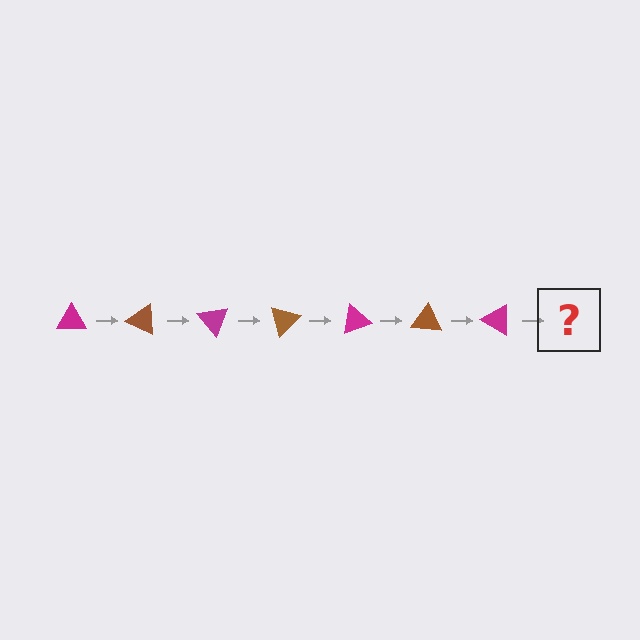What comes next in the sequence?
The next element should be a brown triangle, rotated 175 degrees from the start.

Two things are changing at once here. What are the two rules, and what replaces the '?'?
The two rules are that it rotates 25 degrees each step and the color cycles through magenta and brown. The '?' should be a brown triangle, rotated 175 degrees from the start.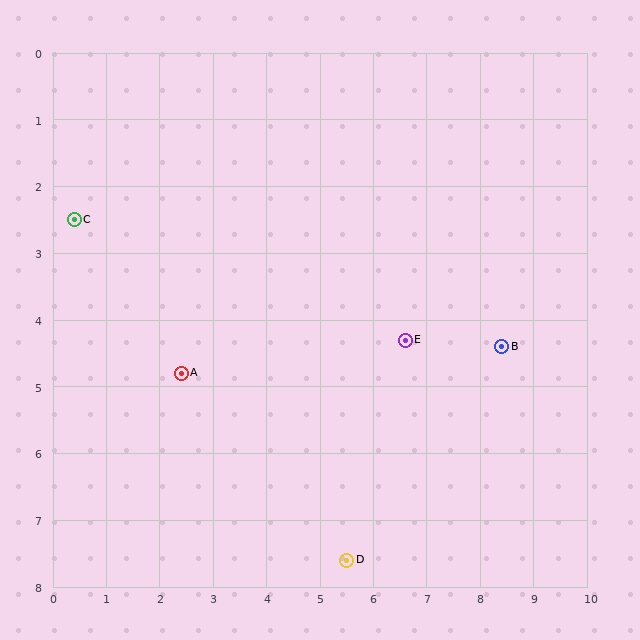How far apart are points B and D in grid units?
Points B and D are about 4.3 grid units apart.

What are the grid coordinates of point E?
Point E is at approximately (6.6, 4.3).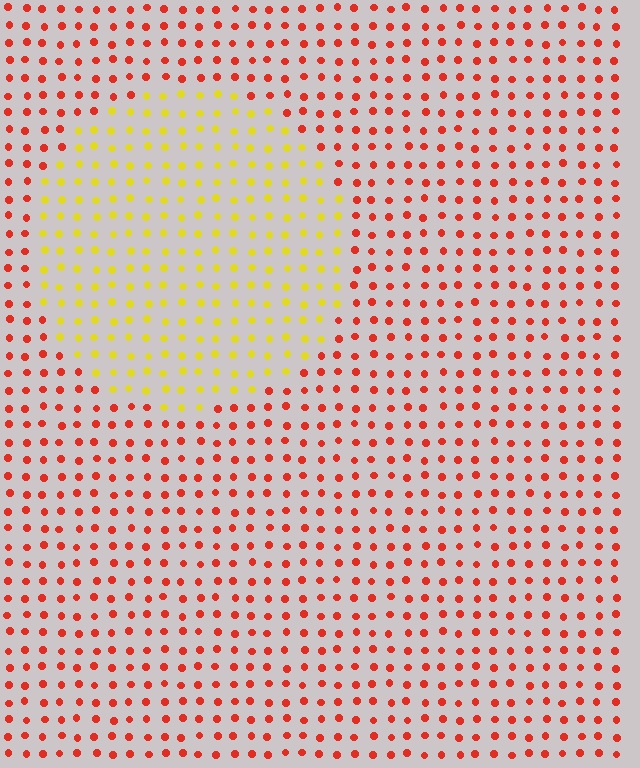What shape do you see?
I see a circle.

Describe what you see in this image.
The image is filled with small red elements in a uniform arrangement. A circle-shaped region is visible where the elements are tinted to a slightly different hue, forming a subtle color boundary.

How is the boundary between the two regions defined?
The boundary is defined purely by a slight shift in hue (about 55 degrees). Spacing, size, and orientation are identical on both sides.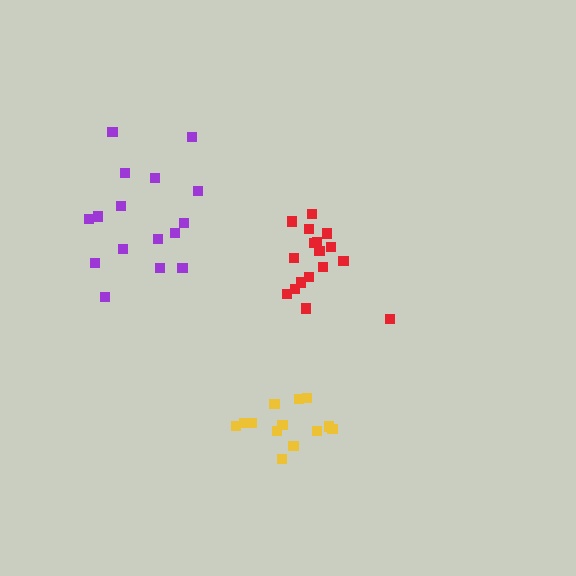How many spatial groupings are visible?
There are 3 spatial groupings.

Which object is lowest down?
The yellow cluster is bottommost.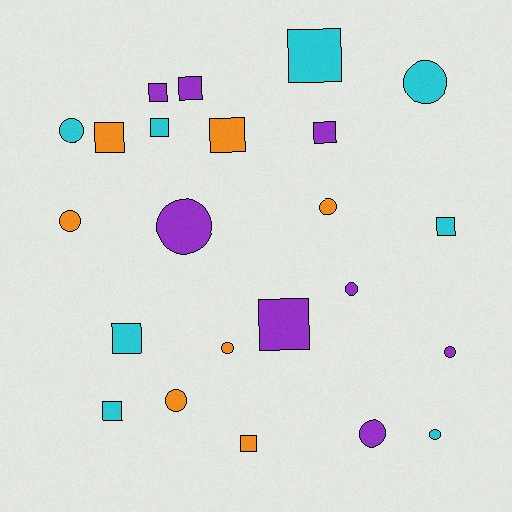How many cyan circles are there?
There are 3 cyan circles.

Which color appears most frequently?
Cyan, with 8 objects.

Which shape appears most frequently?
Square, with 12 objects.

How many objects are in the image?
There are 23 objects.